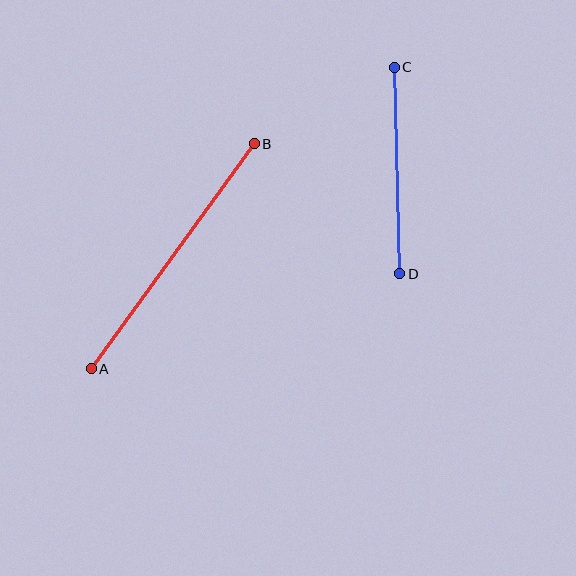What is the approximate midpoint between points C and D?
The midpoint is at approximately (397, 170) pixels.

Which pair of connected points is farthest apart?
Points A and B are farthest apart.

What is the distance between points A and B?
The distance is approximately 278 pixels.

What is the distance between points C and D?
The distance is approximately 206 pixels.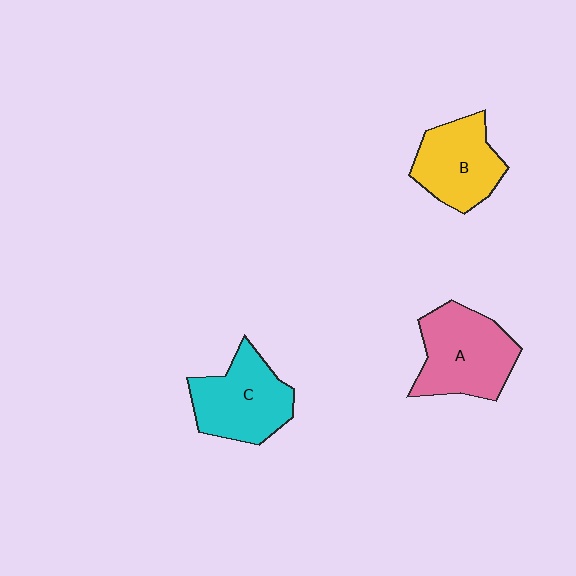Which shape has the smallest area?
Shape B (yellow).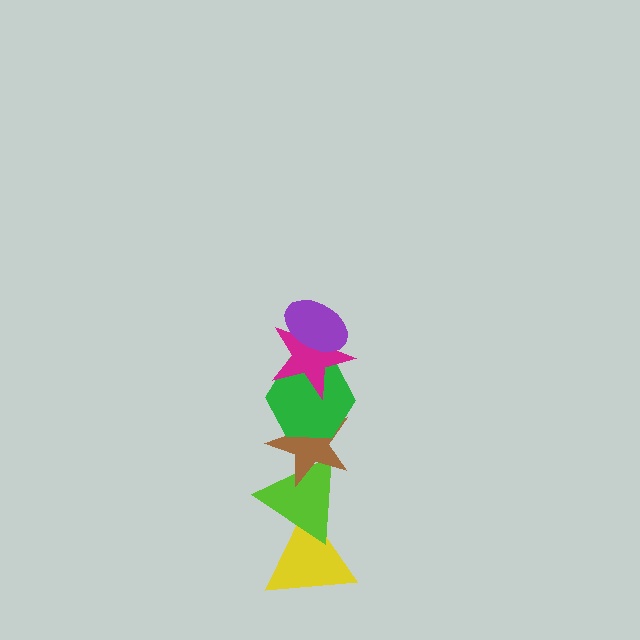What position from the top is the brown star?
The brown star is 4th from the top.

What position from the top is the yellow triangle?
The yellow triangle is 6th from the top.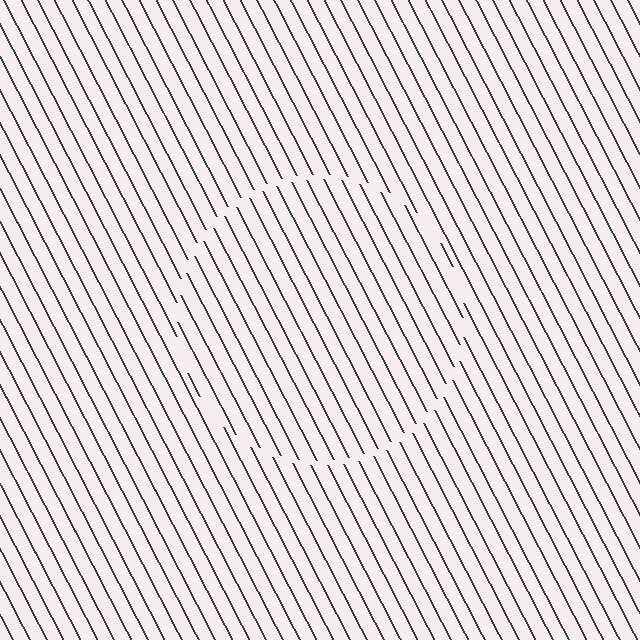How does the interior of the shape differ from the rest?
The interior of the shape contains the same grating, shifted by half a period — the contour is defined by the phase discontinuity where line-ends from the inner and outer gratings abut.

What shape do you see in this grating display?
An illusory circle. The interior of the shape contains the same grating, shifted by half a period — the contour is defined by the phase discontinuity where line-ends from the inner and outer gratings abut.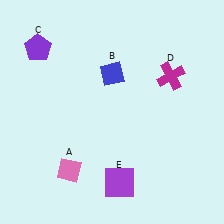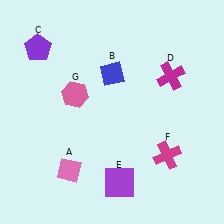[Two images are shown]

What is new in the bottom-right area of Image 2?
A magenta cross (F) was added in the bottom-right area of Image 2.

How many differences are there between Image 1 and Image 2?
There are 2 differences between the two images.